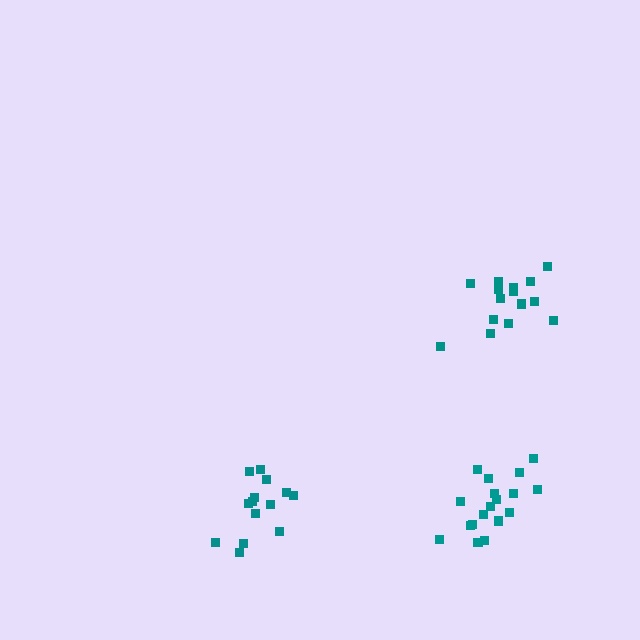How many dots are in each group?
Group 1: 18 dots, Group 2: 14 dots, Group 3: 15 dots (47 total).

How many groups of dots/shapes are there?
There are 3 groups.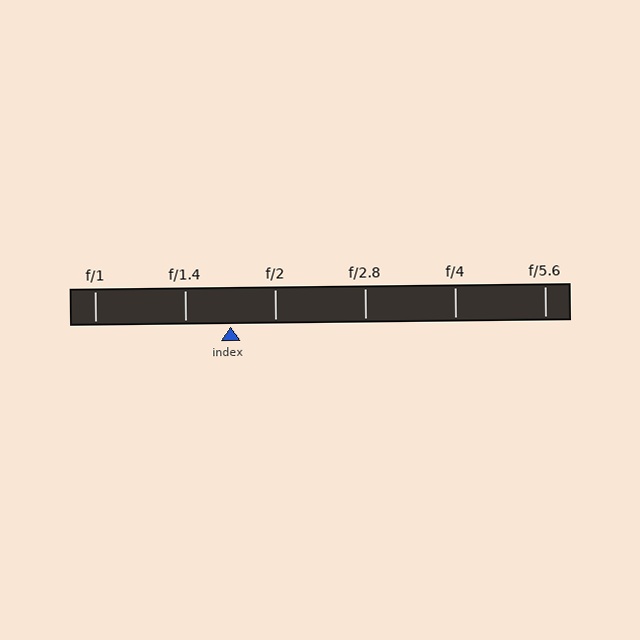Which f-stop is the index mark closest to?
The index mark is closest to f/2.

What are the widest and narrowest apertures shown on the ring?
The widest aperture shown is f/1 and the narrowest is f/5.6.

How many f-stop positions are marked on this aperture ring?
There are 6 f-stop positions marked.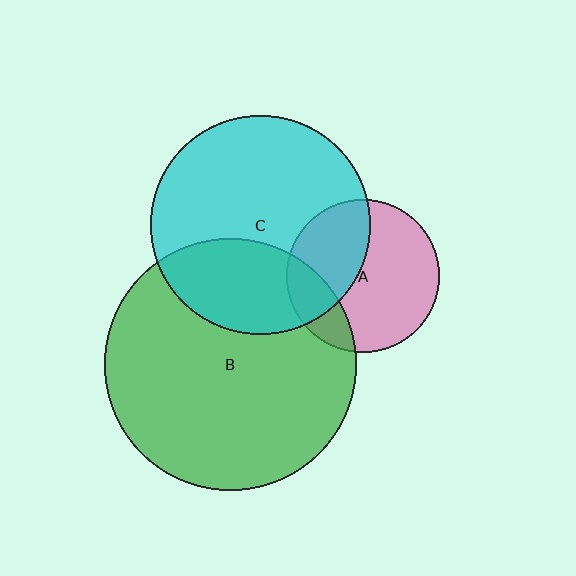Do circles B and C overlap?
Yes.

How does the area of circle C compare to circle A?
Approximately 2.1 times.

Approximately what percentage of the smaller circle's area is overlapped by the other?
Approximately 30%.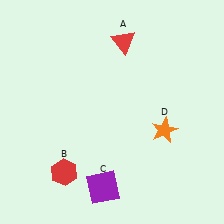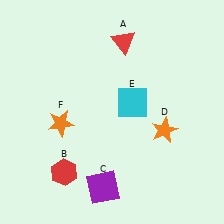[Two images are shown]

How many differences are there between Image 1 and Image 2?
There are 2 differences between the two images.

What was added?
A cyan square (E), an orange star (F) were added in Image 2.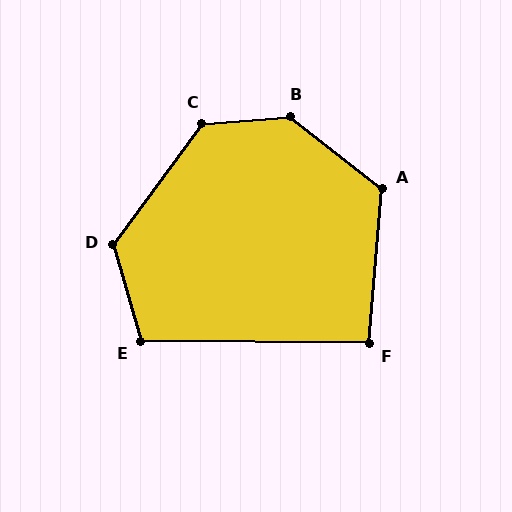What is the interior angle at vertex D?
Approximately 128 degrees (obtuse).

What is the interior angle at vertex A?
Approximately 123 degrees (obtuse).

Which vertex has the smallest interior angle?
F, at approximately 94 degrees.